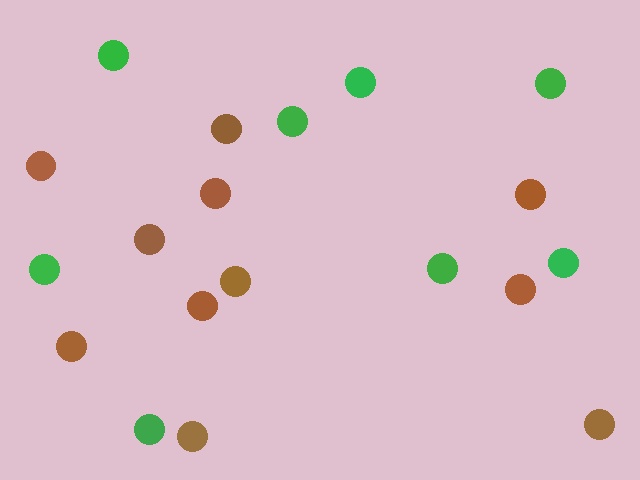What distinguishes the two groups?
There are 2 groups: one group of green circles (8) and one group of brown circles (11).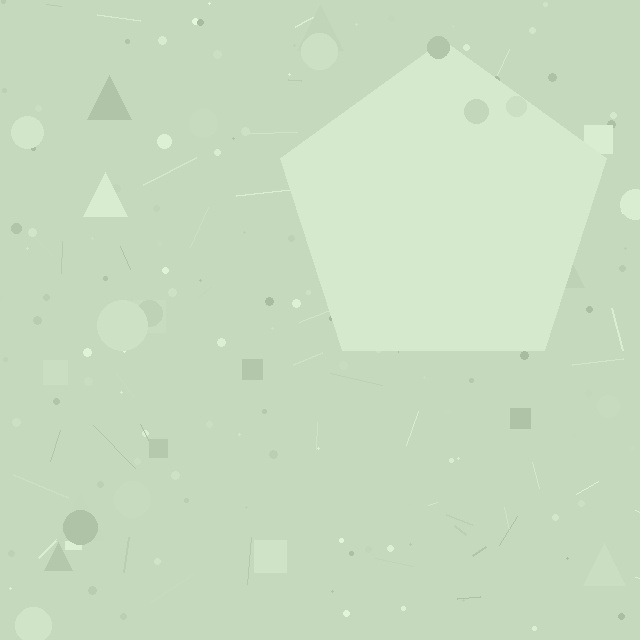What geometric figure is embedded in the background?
A pentagon is embedded in the background.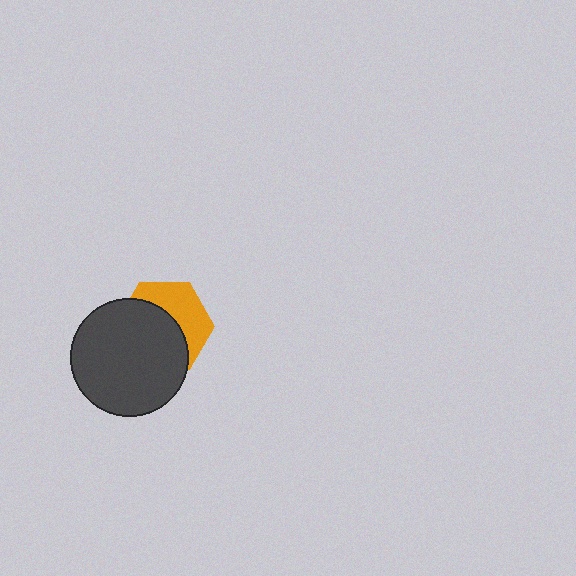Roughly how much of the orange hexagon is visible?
A small part of it is visible (roughly 43%).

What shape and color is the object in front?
The object in front is a dark gray circle.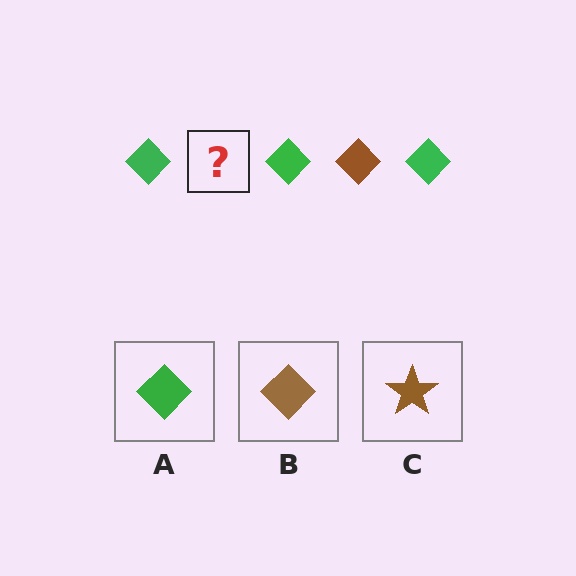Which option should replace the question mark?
Option B.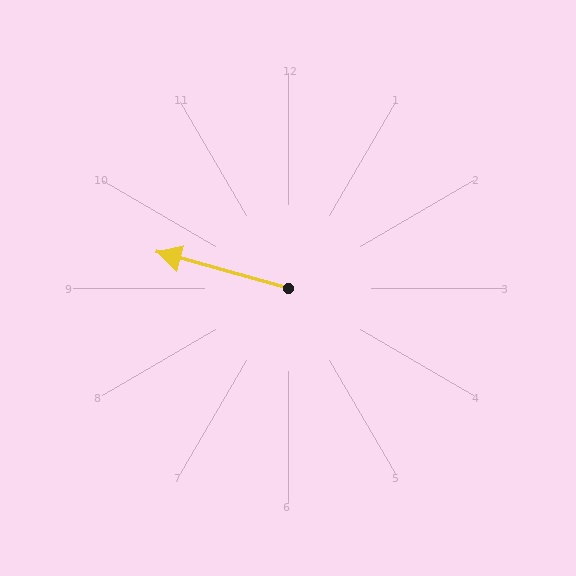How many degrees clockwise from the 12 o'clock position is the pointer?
Approximately 285 degrees.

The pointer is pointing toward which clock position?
Roughly 10 o'clock.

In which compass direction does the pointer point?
West.